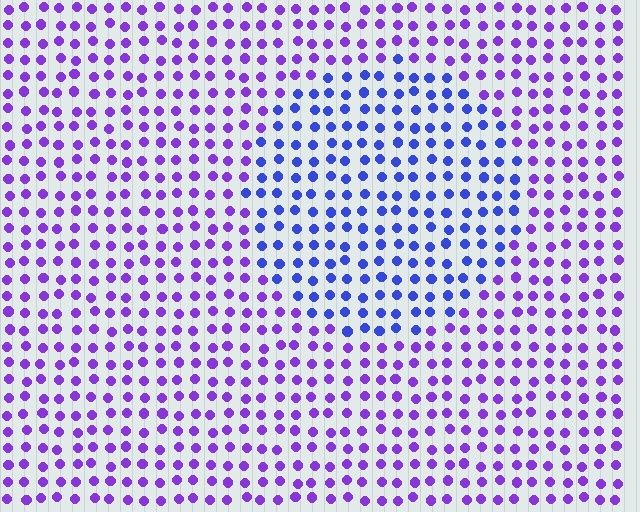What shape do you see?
I see a circle.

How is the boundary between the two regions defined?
The boundary is defined purely by a slight shift in hue (about 37 degrees). Spacing, size, and orientation are identical on both sides.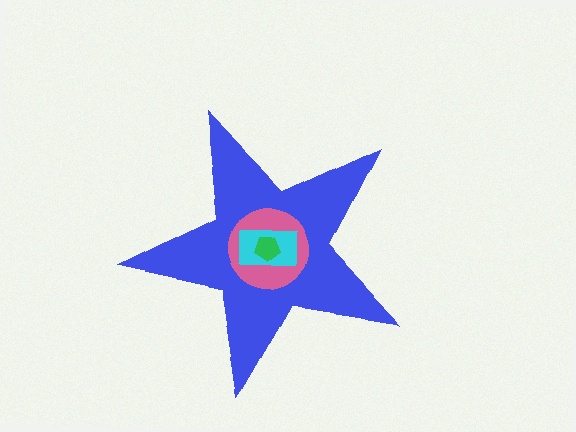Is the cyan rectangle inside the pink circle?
Yes.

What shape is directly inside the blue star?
The pink circle.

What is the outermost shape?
The blue star.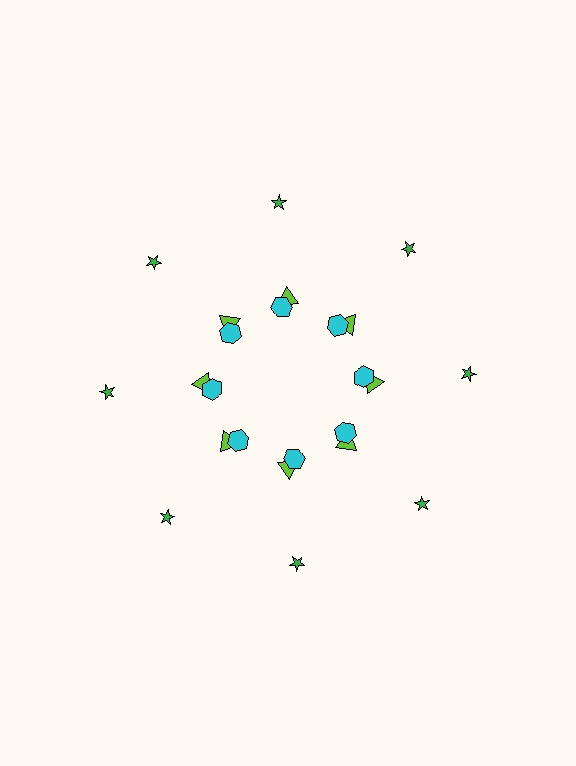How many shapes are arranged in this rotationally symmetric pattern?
There are 24 shapes, arranged in 8 groups of 3.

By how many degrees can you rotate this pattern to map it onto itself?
The pattern maps onto itself every 45 degrees of rotation.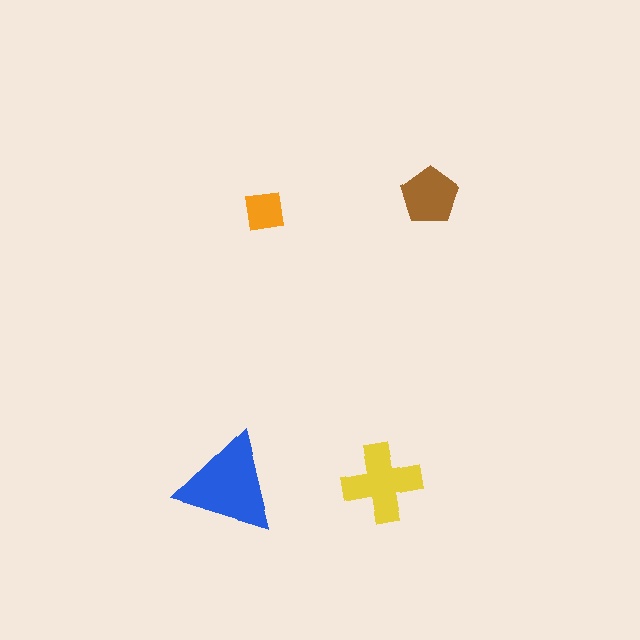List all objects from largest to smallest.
The blue triangle, the yellow cross, the brown pentagon, the orange square.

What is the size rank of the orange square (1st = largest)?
4th.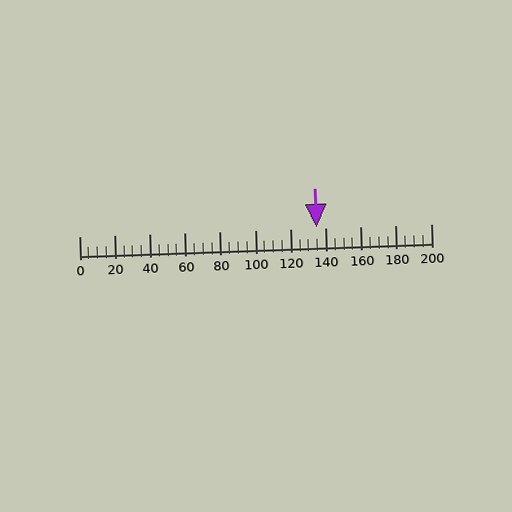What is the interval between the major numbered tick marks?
The major tick marks are spaced 20 units apart.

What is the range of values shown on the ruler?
The ruler shows values from 0 to 200.